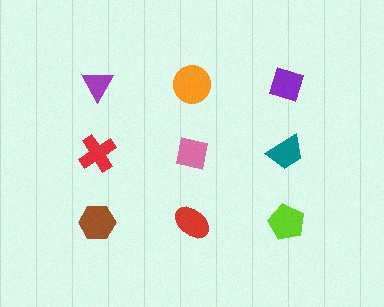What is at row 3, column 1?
A brown hexagon.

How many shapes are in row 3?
3 shapes.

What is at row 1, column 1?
A purple triangle.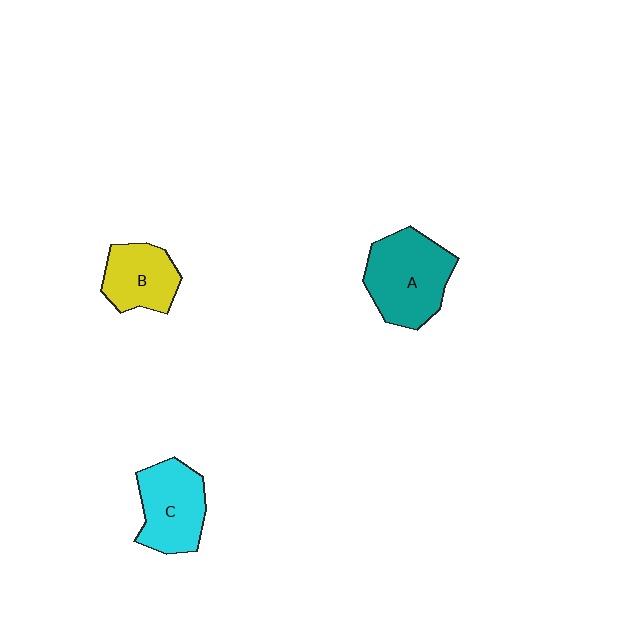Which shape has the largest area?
Shape A (teal).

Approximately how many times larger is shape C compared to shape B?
Approximately 1.2 times.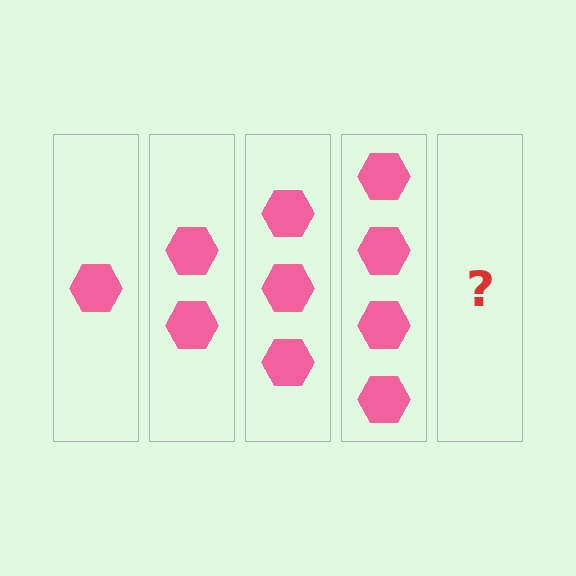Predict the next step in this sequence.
The next step is 5 hexagons.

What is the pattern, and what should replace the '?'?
The pattern is that each step adds one more hexagon. The '?' should be 5 hexagons.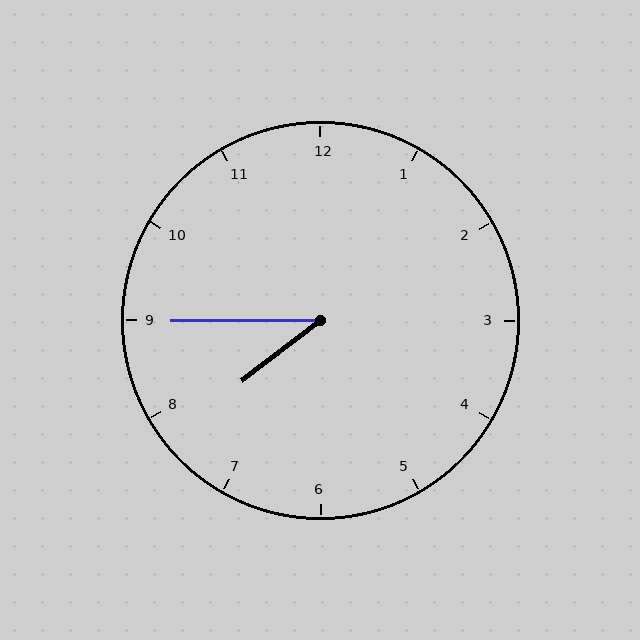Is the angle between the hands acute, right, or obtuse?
It is acute.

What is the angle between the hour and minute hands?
Approximately 38 degrees.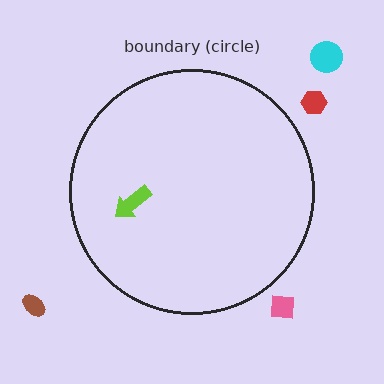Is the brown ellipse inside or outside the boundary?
Outside.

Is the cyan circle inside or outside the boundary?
Outside.